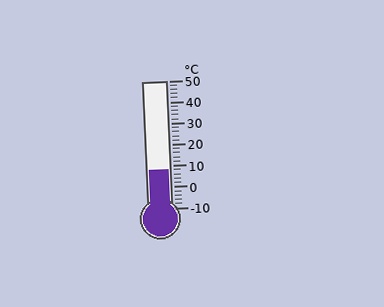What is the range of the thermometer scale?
The thermometer scale ranges from -10°C to 50°C.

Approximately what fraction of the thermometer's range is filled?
The thermometer is filled to approximately 30% of its range.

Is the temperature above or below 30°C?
The temperature is below 30°C.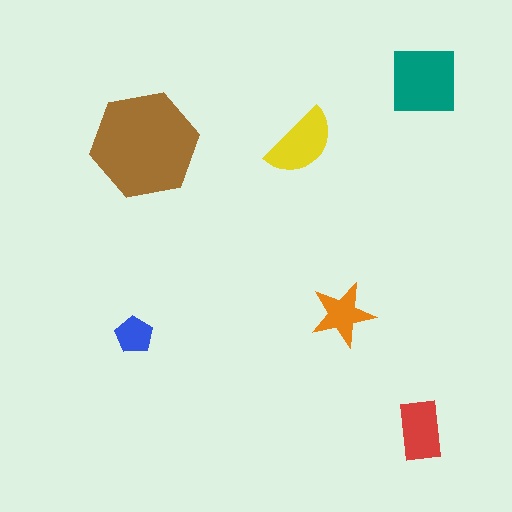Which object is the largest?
The brown hexagon.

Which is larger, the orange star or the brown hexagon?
The brown hexagon.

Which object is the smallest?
The blue pentagon.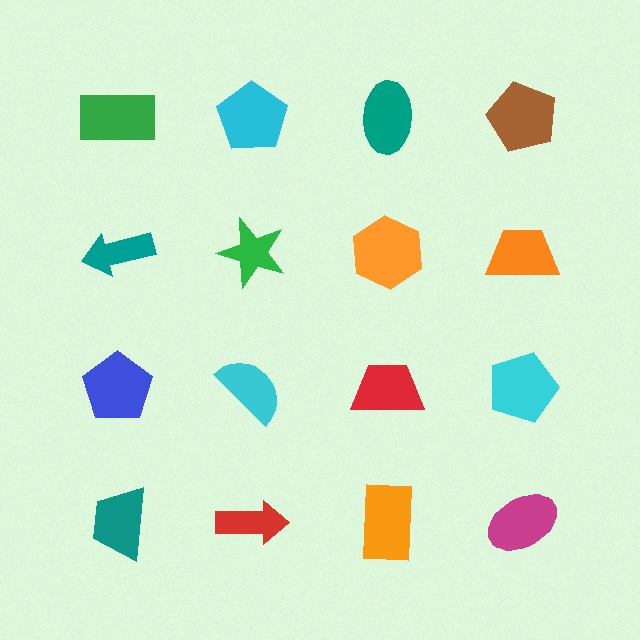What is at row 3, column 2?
A cyan semicircle.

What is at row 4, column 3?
An orange rectangle.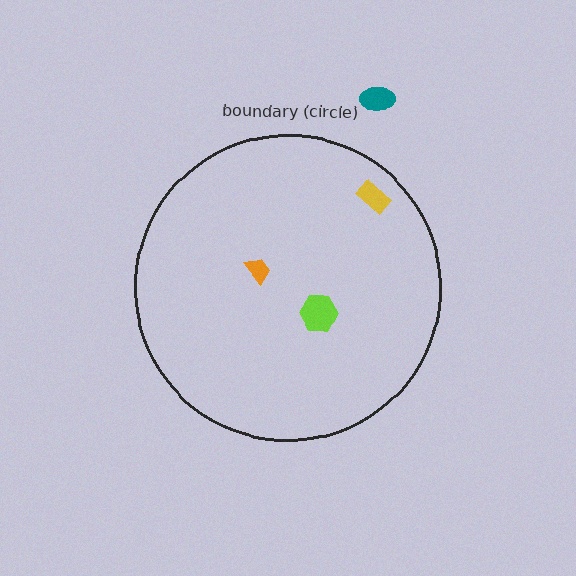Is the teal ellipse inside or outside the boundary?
Outside.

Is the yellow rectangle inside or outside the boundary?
Inside.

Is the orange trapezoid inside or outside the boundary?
Inside.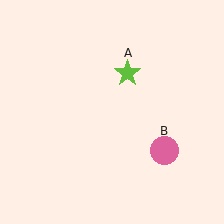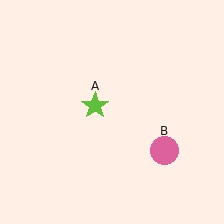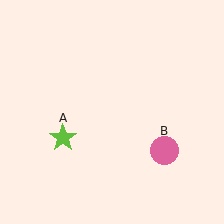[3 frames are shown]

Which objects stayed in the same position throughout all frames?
Pink circle (object B) remained stationary.